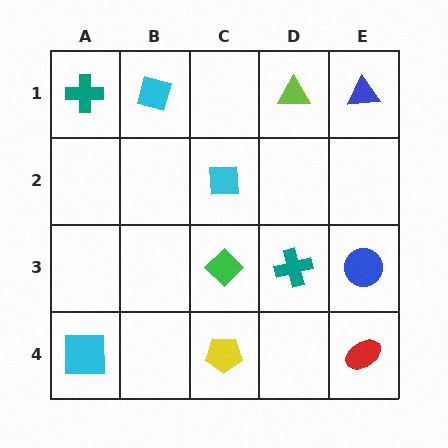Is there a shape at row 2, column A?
No, that cell is empty.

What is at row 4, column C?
A yellow pentagon.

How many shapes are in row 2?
1 shape.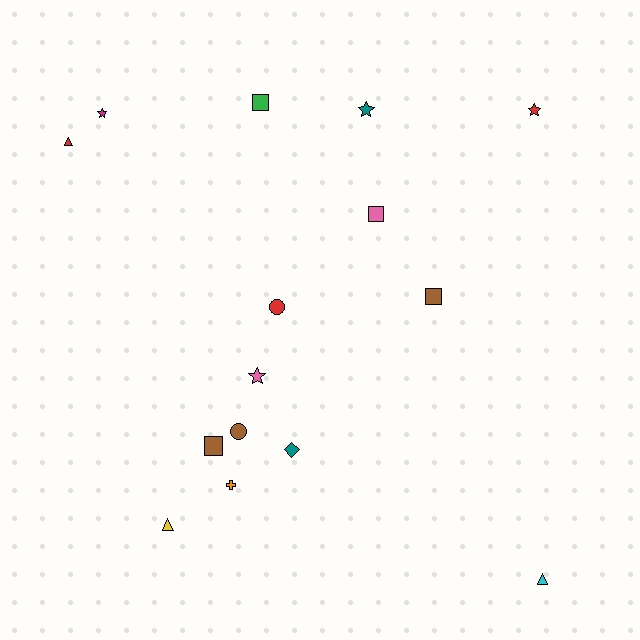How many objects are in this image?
There are 15 objects.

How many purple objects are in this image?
There are no purple objects.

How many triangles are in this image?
There are 3 triangles.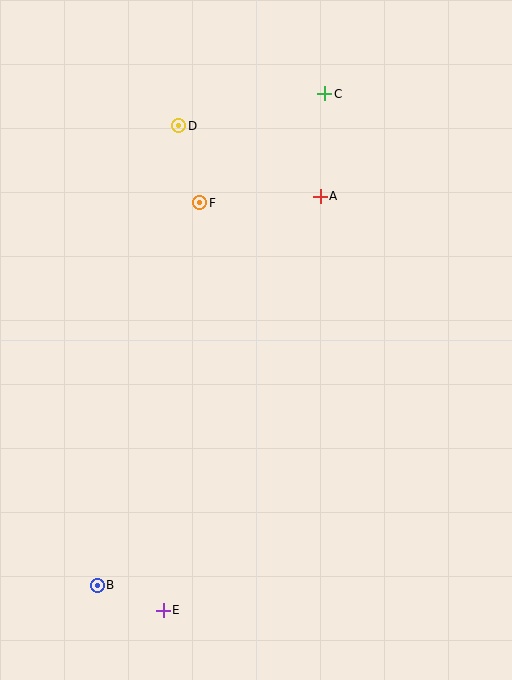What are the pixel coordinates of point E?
Point E is at (163, 610).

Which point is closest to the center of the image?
Point F at (200, 203) is closest to the center.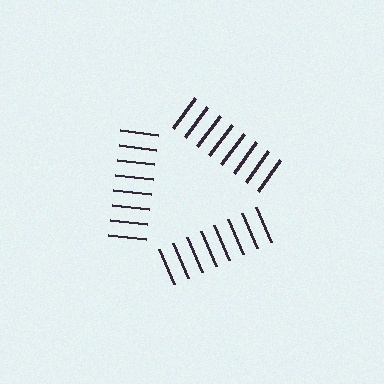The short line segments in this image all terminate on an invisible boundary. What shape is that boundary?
An illusory triangle — the line segments terminate on its edges but no continuous stroke is drawn.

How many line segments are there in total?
24 — 8 along each of the 3 edges.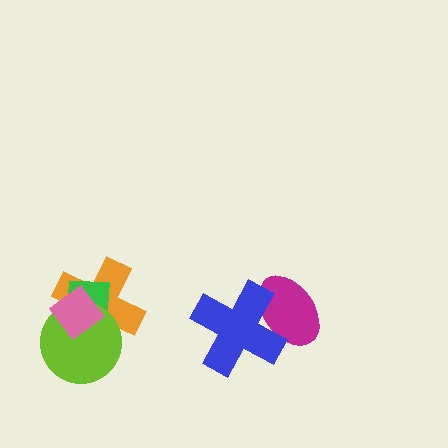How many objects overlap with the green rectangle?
3 objects overlap with the green rectangle.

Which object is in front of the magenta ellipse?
The blue cross is in front of the magenta ellipse.